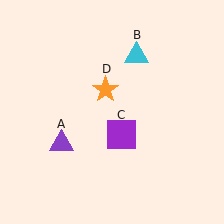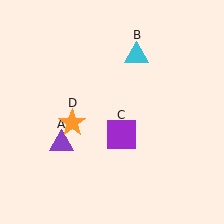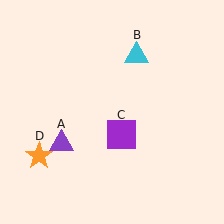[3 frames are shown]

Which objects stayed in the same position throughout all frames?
Purple triangle (object A) and cyan triangle (object B) and purple square (object C) remained stationary.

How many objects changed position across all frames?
1 object changed position: orange star (object D).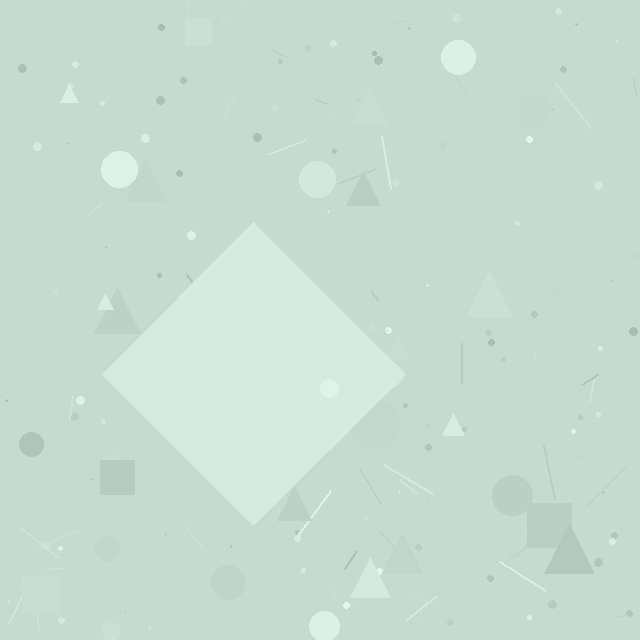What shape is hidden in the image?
A diamond is hidden in the image.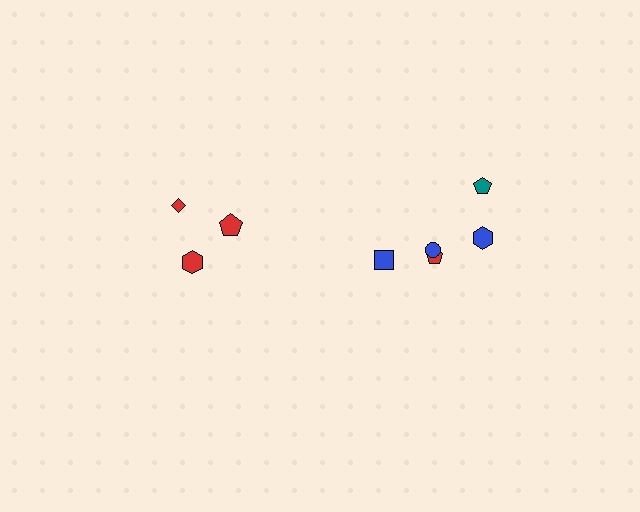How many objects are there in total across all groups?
There are 8 objects.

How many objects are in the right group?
There are 5 objects.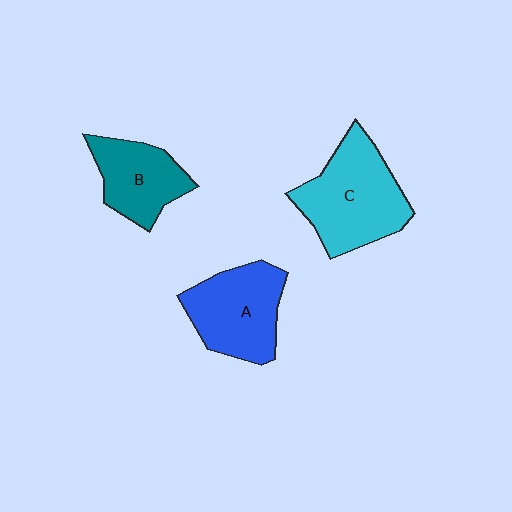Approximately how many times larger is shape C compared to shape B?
Approximately 1.5 times.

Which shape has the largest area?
Shape C (cyan).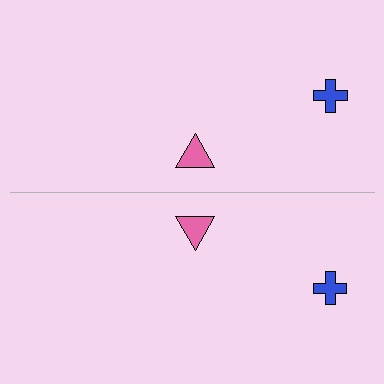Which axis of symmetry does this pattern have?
The pattern has a horizontal axis of symmetry running through the center of the image.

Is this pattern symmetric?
Yes, this pattern has bilateral (reflection) symmetry.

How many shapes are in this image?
There are 4 shapes in this image.